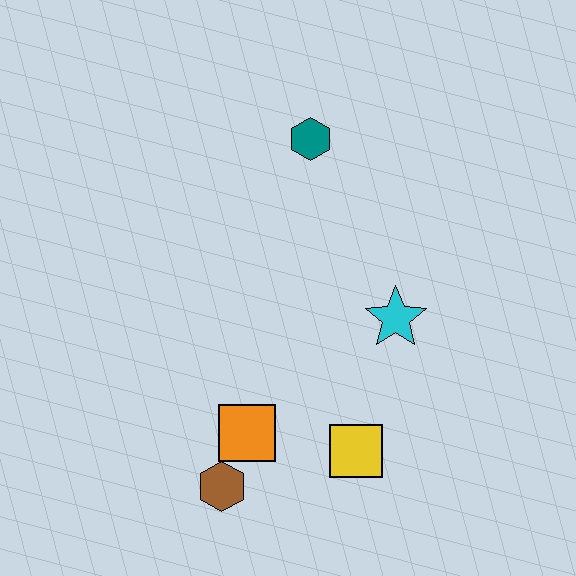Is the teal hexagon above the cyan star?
Yes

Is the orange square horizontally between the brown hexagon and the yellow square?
Yes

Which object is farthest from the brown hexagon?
The teal hexagon is farthest from the brown hexagon.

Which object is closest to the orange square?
The brown hexagon is closest to the orange square.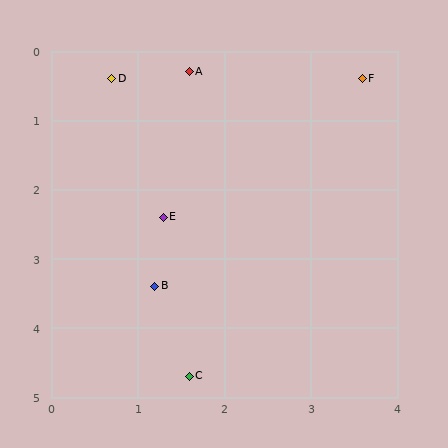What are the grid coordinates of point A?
Point A is at approximately (1.6, 0.3).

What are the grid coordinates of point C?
Point C is at approximately (1.6, 4.7).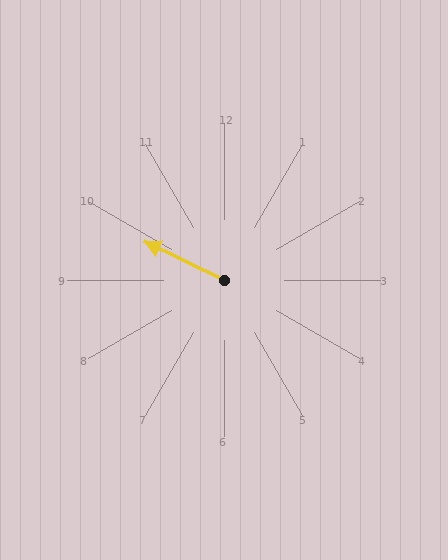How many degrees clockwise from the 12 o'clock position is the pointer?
Approximately 296 degrees.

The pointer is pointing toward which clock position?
Roughly 10 o'clock.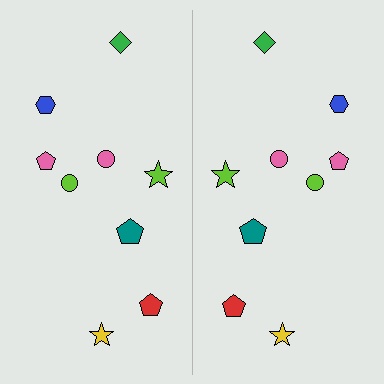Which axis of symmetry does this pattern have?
The pattern has a vertical axis of symmetry running through the center of the image.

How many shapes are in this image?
There are 18 shapes in this image.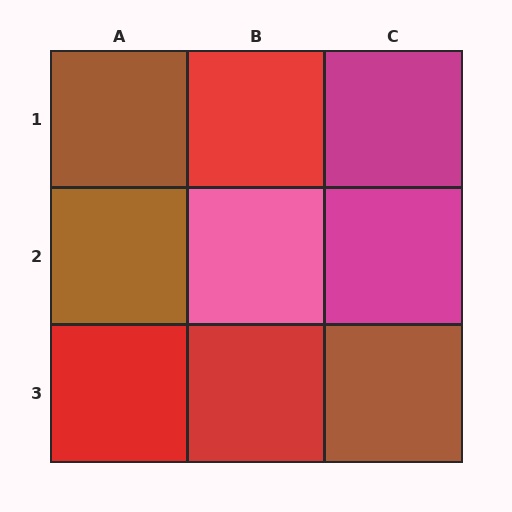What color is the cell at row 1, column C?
Magenta.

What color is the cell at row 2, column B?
Pink.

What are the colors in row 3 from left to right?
Red, red, brown.